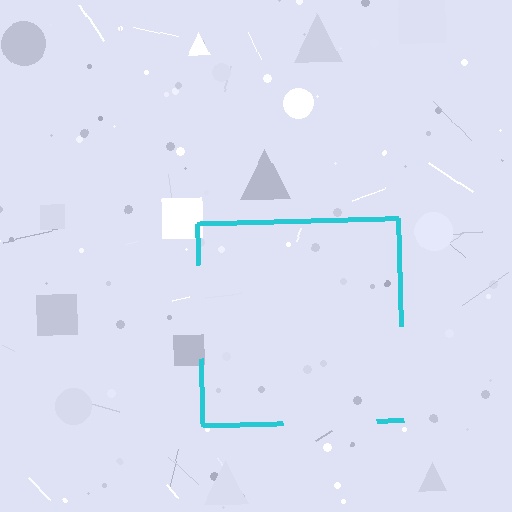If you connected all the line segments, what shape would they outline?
They would outline a square.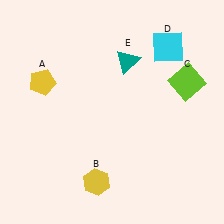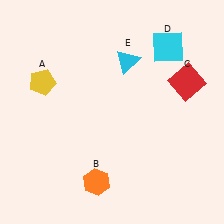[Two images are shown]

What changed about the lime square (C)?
In Image 1, C is lime. In Image 2, it changed to red.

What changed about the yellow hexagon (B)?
In Image 1, B is yellow. In Image 2, it changed to orange.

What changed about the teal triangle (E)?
In Image 1, E is teal. In Image 2, it changed to cyan.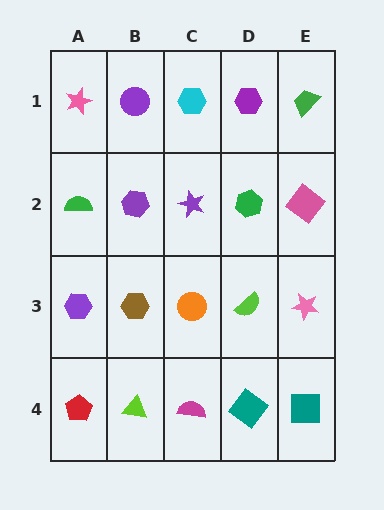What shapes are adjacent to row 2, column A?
A pink star (row 1, column A), a purple hexagon (row 3, column A), a purple hexagon (row 2, column B).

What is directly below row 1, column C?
A purple star.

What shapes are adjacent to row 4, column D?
A lime semicircle (row 3, column D), a magenta semicircle (row 4, column C), a teal square (row 4, column E).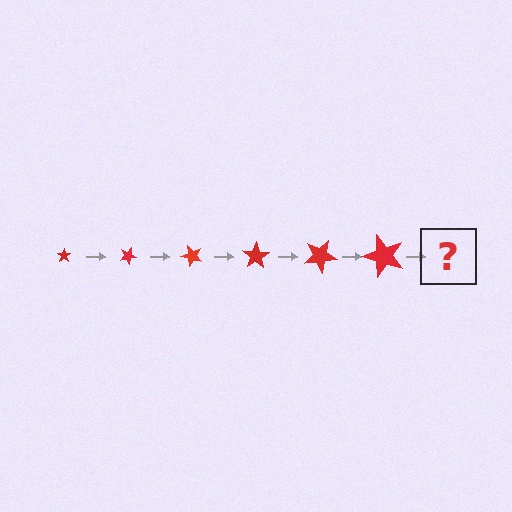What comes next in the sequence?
The next element should be a star, larger than the previous one and rotated 150 degrees from the start.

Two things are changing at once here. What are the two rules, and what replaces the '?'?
The two rules are that the star grows larger each step and it rotates 25 degrees each step. The '?' should be a star, larger than the previous one and rotated 150 degrees from the start.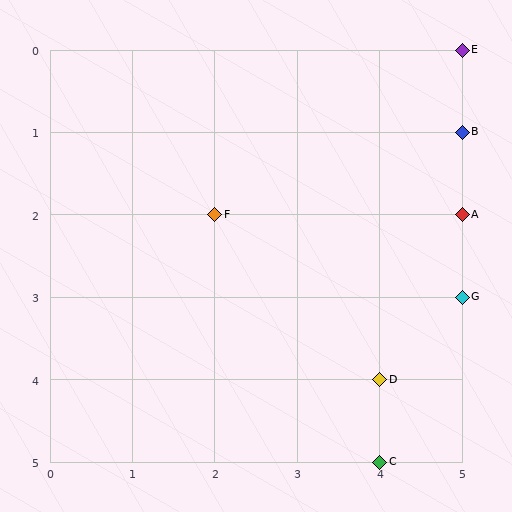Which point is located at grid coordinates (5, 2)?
Point A is at (5, 2).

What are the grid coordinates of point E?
Point E is at grid coordinates (5, 0).